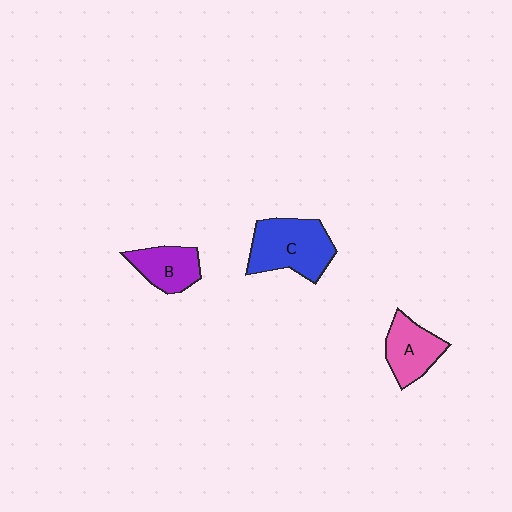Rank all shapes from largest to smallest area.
From largest to smallest: C (blue), A (pink), B (purple).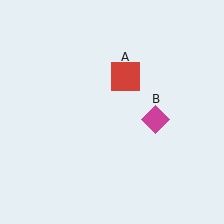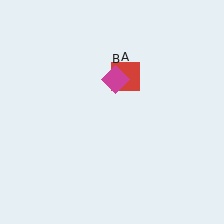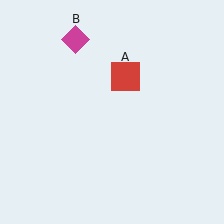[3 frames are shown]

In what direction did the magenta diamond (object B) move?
The magenta diamond (object B) moved up and to the left.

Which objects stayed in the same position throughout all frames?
Red square (object A) remained stationary.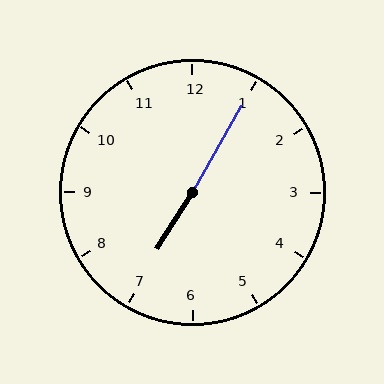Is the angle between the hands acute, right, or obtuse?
It is obtuse.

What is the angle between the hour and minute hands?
Approximately 178 degrees.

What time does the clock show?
7:05.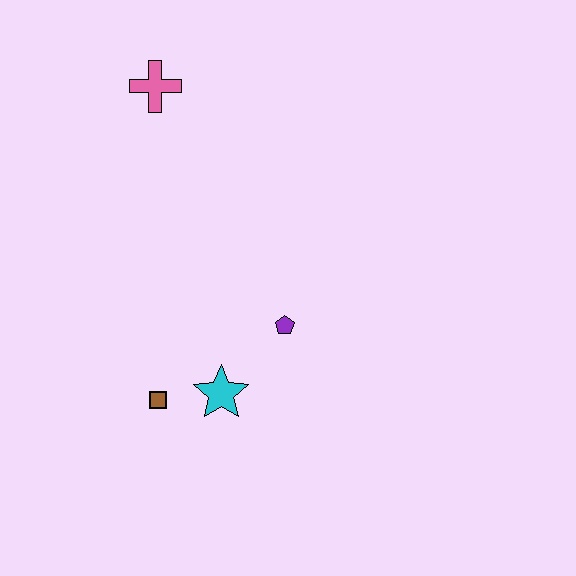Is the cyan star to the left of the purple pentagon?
Yes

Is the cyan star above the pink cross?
No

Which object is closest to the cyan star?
The brown square is closest to the cyan star.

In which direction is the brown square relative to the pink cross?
The brown square is below the pink cross.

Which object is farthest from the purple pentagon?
The pink cross is farthest from the purple pentagon.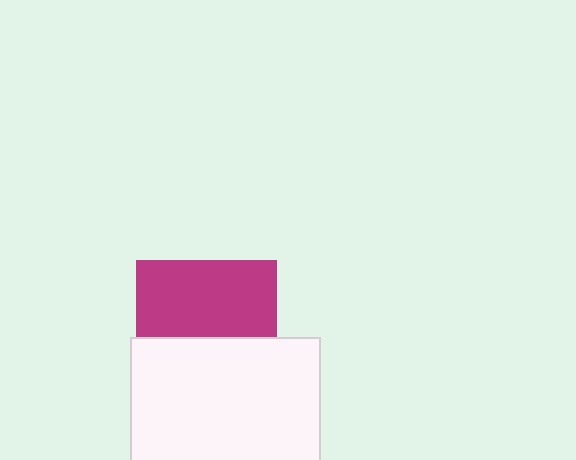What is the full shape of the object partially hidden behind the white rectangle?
The partially hidden object is a magenta square.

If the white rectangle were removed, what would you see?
You would see the complete magenta square.